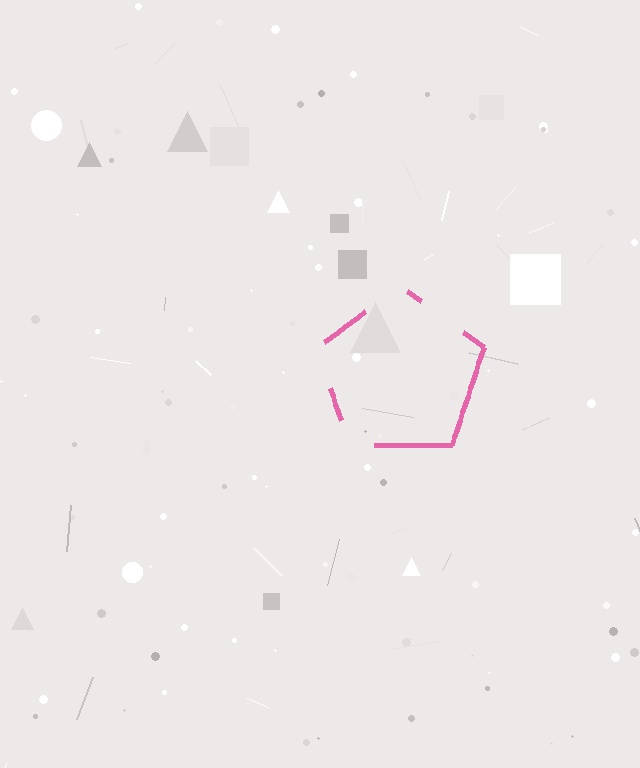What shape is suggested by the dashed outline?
The dashed outline suggests a pentagon.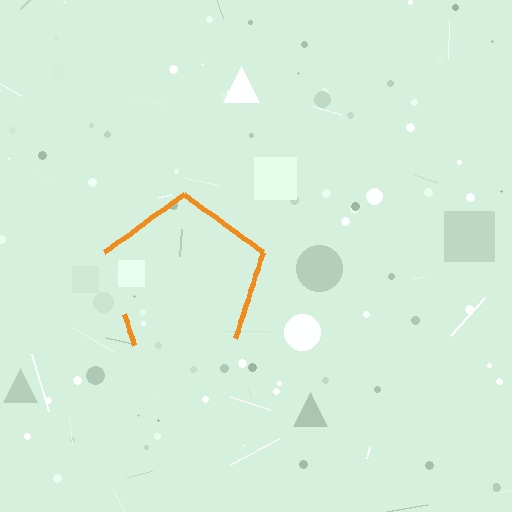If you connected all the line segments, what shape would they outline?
They would outline a pentagon.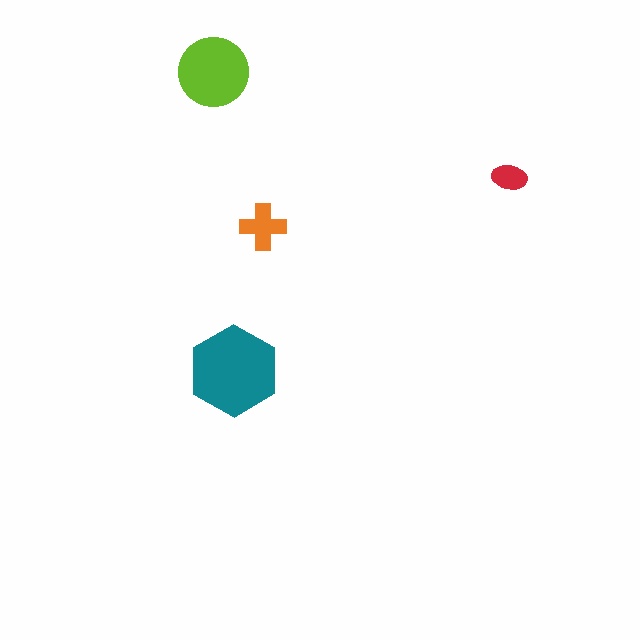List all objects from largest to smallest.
The teal hexagon, the lime circle, the orange cross, the red ellipse.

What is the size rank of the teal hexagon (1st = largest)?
1st.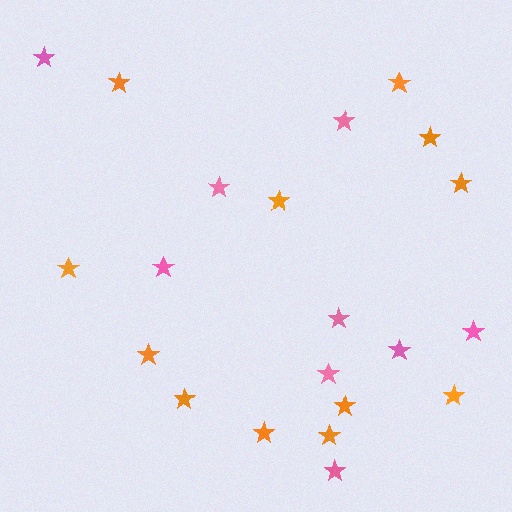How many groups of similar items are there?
There are 2 groups: one group of pink stars (9) and one group of orange stars (12).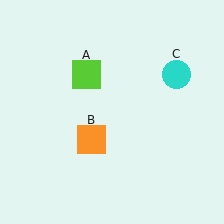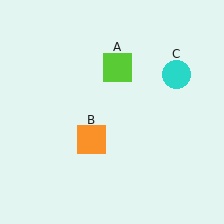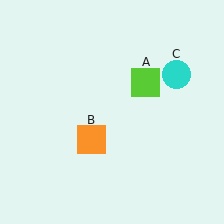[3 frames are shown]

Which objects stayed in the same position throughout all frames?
Orange square (object B) and cyan circle (object C) remained stationary.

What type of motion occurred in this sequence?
The lime square (object A) rotated clockwise around the center of the scene.